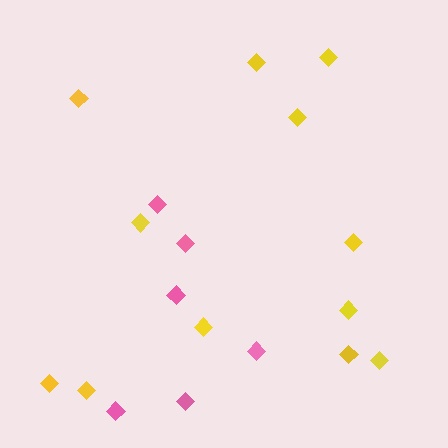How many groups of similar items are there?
There are 2 groups: one group of yellow diamonds (12) and one group of pink diamonds (6).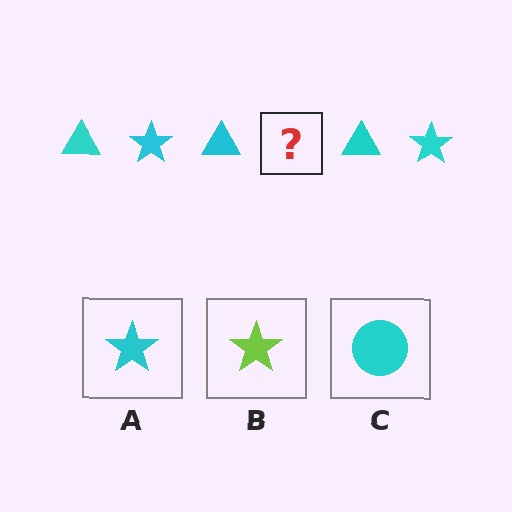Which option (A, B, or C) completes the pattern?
A.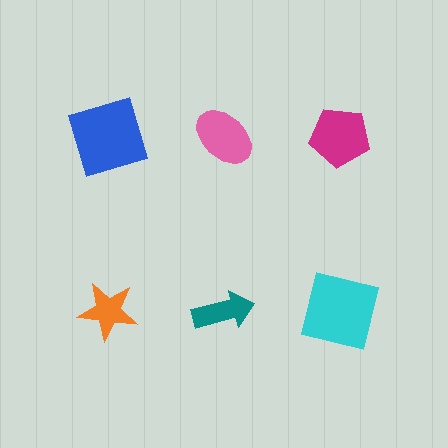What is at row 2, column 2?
A teal arrow.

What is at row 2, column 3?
A cyan square.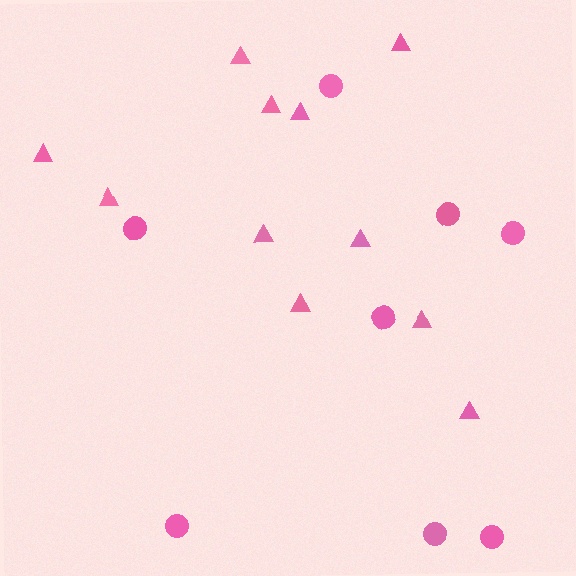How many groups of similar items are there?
There are 2 groups: one group of circles (8) and one group of triangles (11).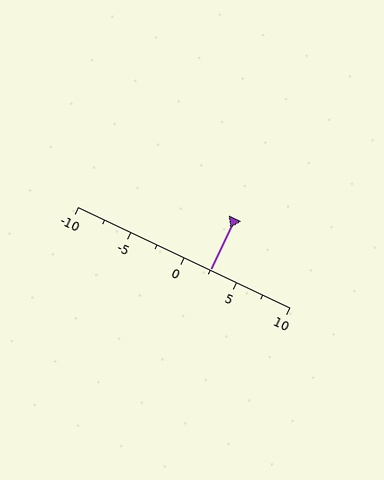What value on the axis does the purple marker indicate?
The marker indicates approximately 2.5.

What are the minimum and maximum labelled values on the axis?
The axis runs from -10 to 10.